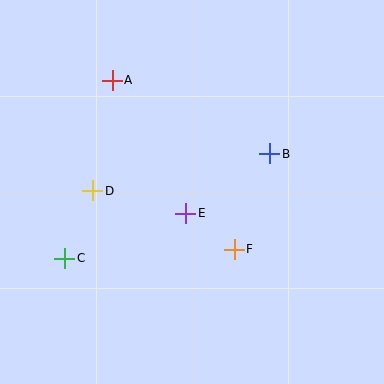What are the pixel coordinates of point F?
Point F is at (234, 249).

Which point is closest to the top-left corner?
Point A is closest to the top-left corner.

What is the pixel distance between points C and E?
The distance between C and E is 129 pixels.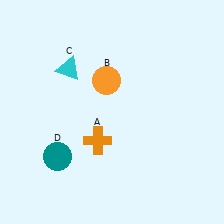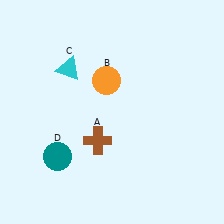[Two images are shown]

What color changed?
The cross (A) changed from orange in Image 1 to brown in Image 2.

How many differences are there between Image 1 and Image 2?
There is 1 difference between the two images.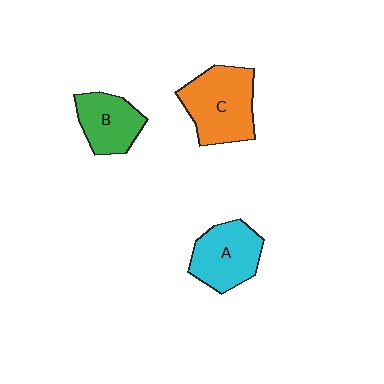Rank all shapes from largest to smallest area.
From largest to smallest: C (orange), A (cyan), B (green).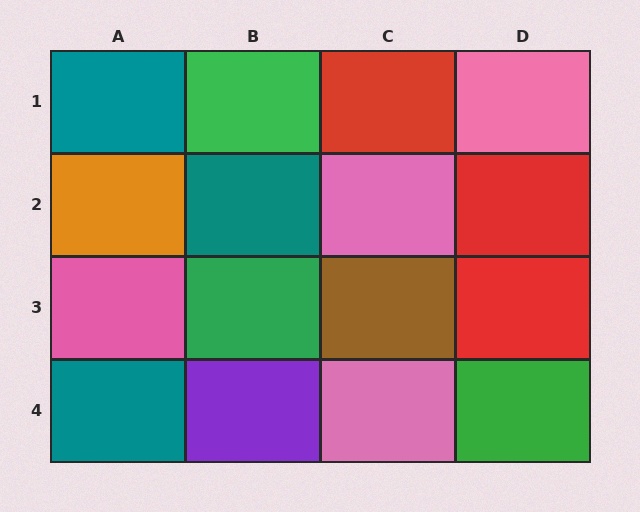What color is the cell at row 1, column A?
Teal.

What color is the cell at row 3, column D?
Red.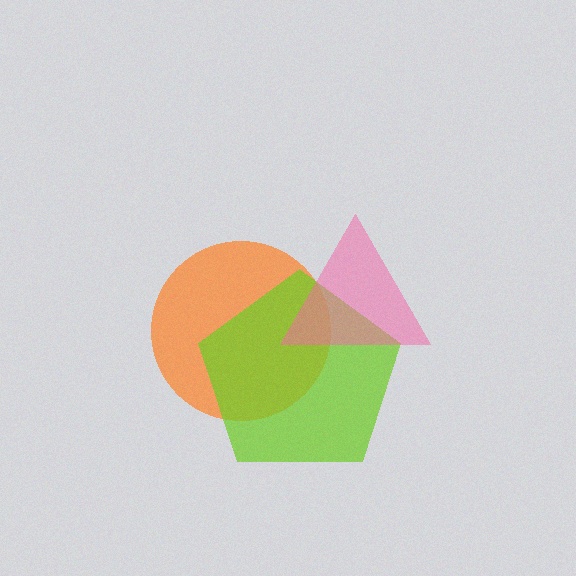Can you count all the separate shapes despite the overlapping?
Yes, there are 3 separate shapes.